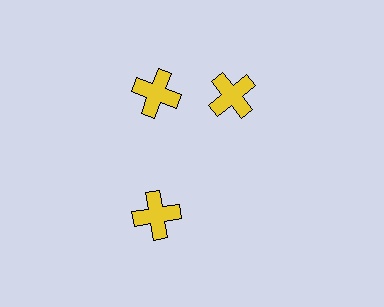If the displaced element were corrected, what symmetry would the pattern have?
It would have 3-fold rotational symmetry — the pattern would map onto itself every 120 degrees.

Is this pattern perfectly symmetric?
No. The 3 yellow crosses are arranged in a ring, but one element near the 3 o'clock position is rotated out of alignment along the ring, breaking the 3-fold rotational symmetry.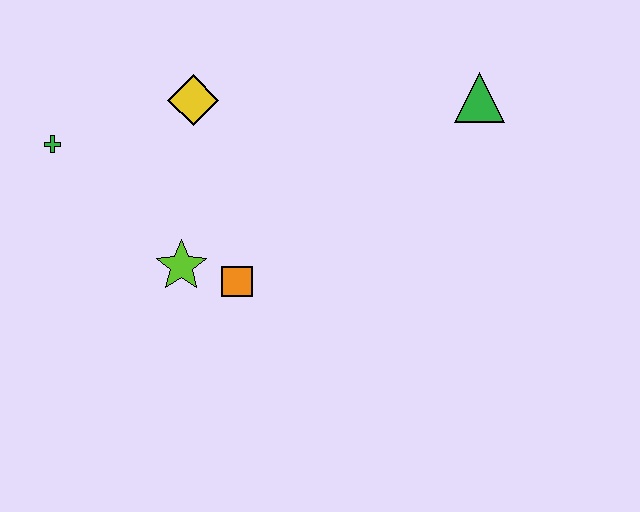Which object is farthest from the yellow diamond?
The green triangle is farthest from the yellow diamond.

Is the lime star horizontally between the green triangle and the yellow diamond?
No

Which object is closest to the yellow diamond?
The green cross is closest to the yellow diamond.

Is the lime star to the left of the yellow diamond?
Yes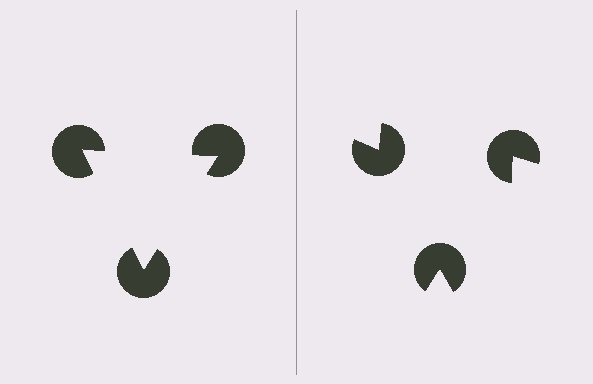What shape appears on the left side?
An illusory triangle.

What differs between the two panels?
The pac-man discs are positioned identically on both sides; only the wedge orientations differ. On the left they align to a triangle; on the right they are misaligned.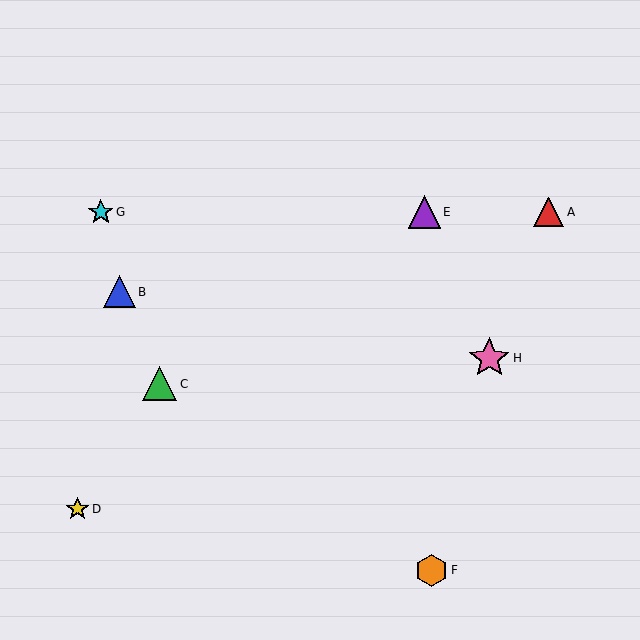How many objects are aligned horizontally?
3 objects (A, E, G) are aligned horizontally.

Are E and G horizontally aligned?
Yes, both are at y≈212.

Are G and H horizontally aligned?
No, G is at y≈212 and H is at y≈358.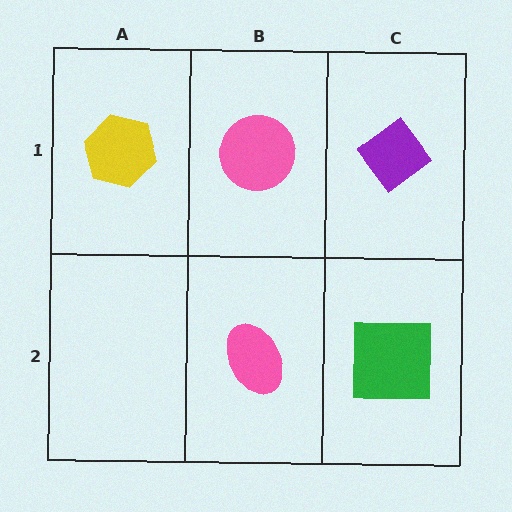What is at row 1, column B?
A pink circle.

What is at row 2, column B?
A pink ellipse.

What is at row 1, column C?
A purple diamond.